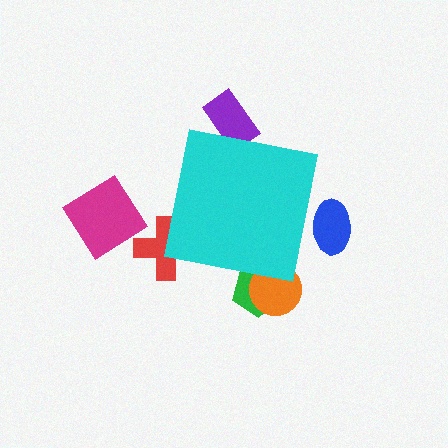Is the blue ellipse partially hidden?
Yes, the blue ellipse is partially hidden behind the cyan square.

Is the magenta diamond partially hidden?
No, the magenta diamond is fully visible.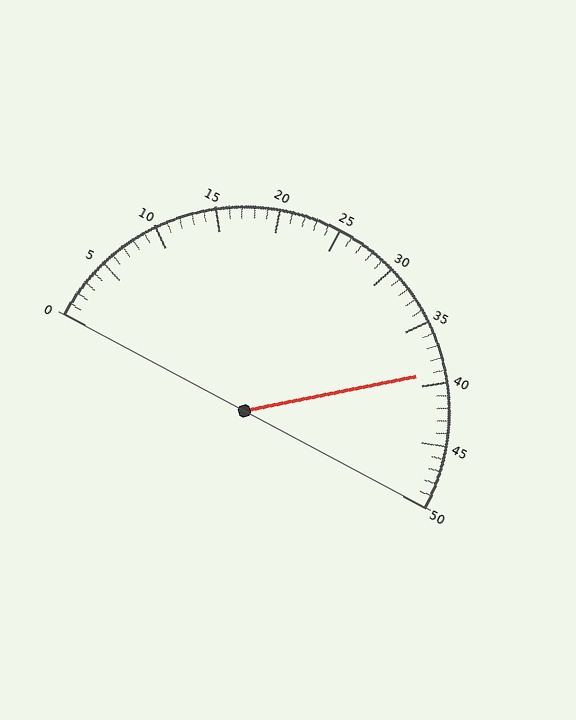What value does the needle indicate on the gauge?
The needle indicates approximately 39.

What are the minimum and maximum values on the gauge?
The gauge ranges from 0 to 50.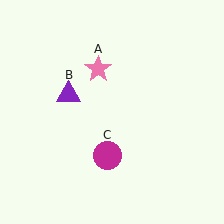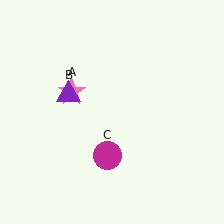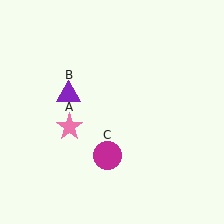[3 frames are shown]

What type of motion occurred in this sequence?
The pink star (object A) rotated counterclockwise around the center of the scene.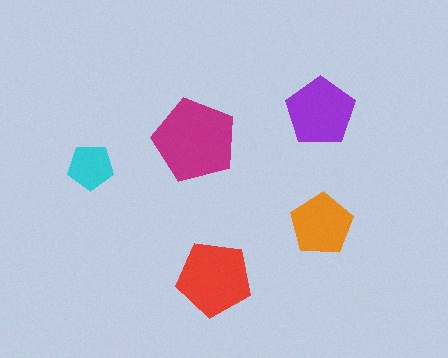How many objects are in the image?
There are 5 objects in the image.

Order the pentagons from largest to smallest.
the magenta one, the red one, the purple one, the orange one, the cyan one.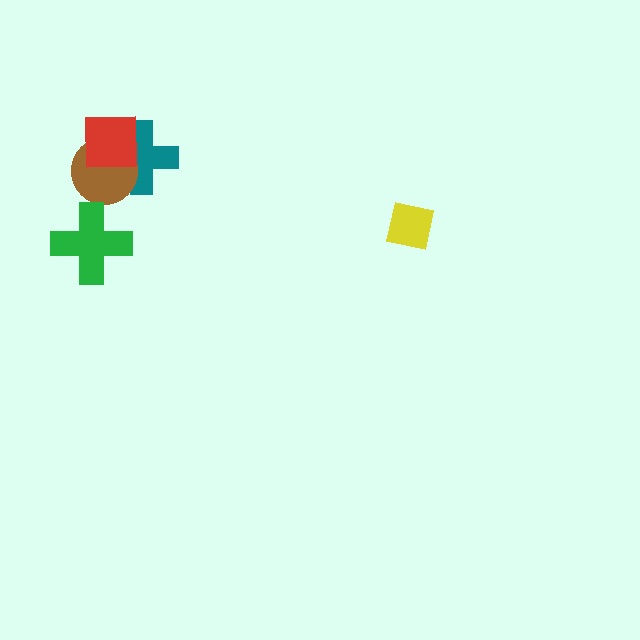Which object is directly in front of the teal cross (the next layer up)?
The brown circle is directly in front of the teal cross.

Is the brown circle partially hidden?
Yes, it is partially covered by another shape.